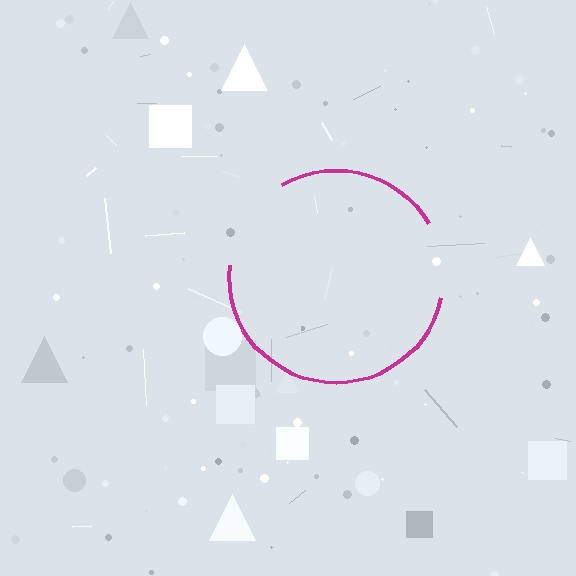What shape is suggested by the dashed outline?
The dashed outline suggests a circle.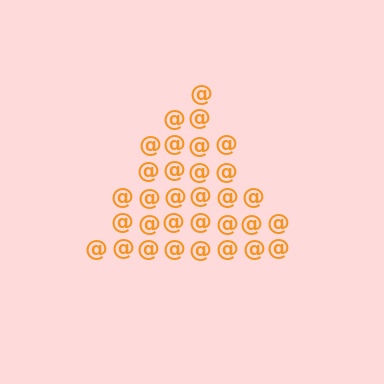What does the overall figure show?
The overall figure shows a triangle.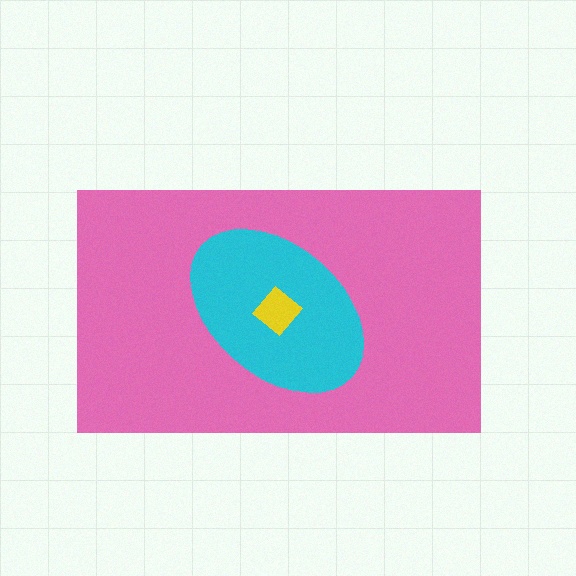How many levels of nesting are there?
3.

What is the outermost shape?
The pink rectangle.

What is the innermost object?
The yellow diamond.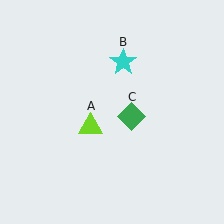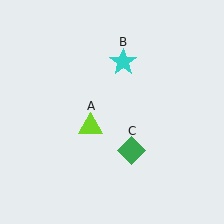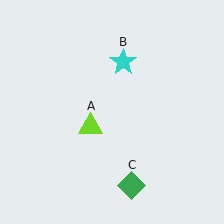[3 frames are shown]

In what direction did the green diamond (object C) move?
The green diamond (object C) moved down.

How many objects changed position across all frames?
1 object changed position: green diamond (object C).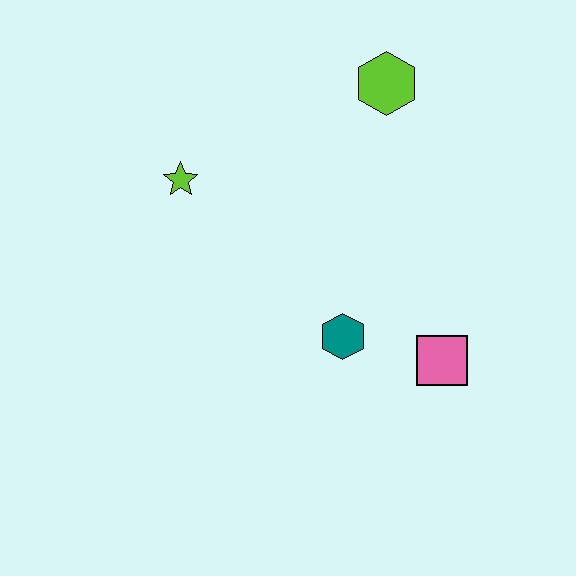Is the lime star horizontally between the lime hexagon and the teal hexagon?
No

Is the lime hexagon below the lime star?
No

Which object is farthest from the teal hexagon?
The lime hexagon is farthest from the teal hexagon.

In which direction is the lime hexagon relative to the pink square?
The lime hexagon is above the pink square.